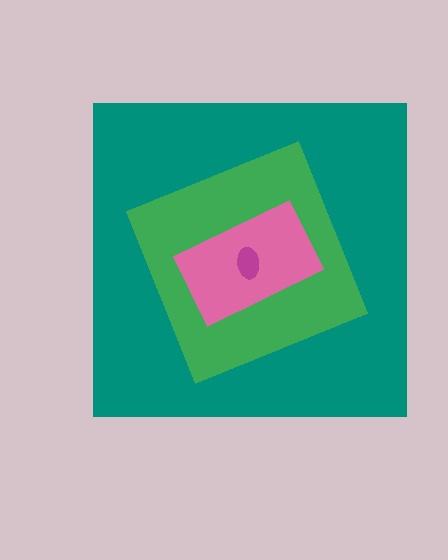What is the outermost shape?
The teal square.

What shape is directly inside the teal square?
The green diamond.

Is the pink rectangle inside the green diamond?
Yes.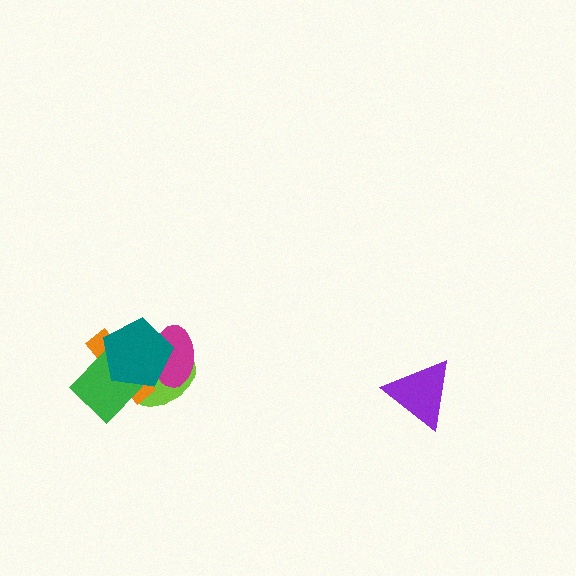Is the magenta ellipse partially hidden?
Yes, it is partially covered by another shape.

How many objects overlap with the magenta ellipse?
3 objects overlap with the magenta ellipse.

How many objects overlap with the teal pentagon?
4 objects overlap with the teal pentagon.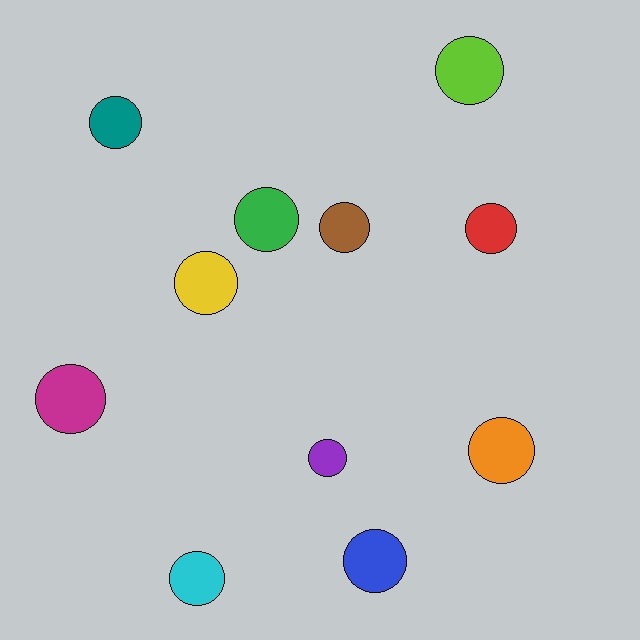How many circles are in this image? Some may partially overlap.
There are 11 circles.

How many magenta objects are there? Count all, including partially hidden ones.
There is 1 magenta object.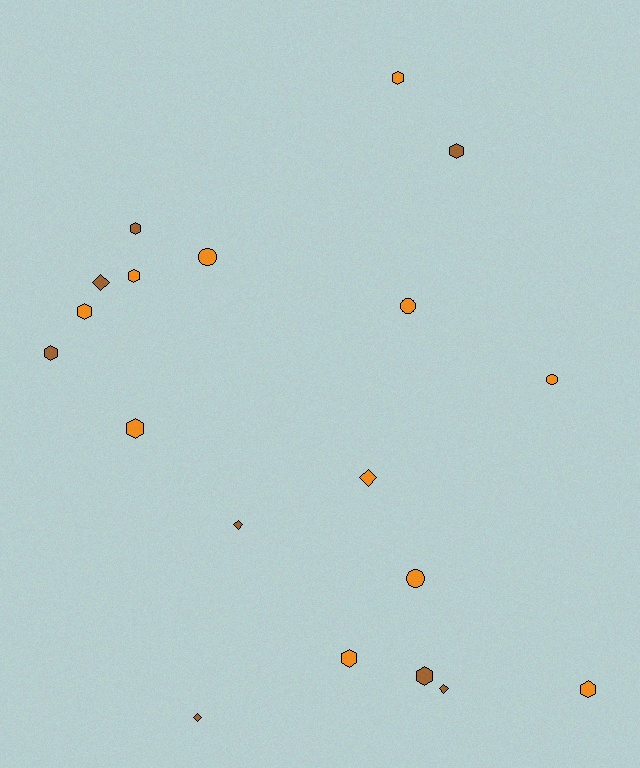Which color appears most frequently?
Orange, with 11 objects.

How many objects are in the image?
There are 19 objects.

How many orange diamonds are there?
There is 1 orange diamond.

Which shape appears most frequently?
Hexagon, with 10 objects.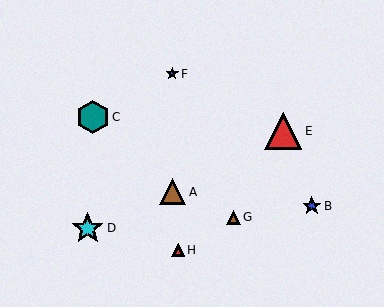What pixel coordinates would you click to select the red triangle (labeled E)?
Click at (283, 131) to select the red triangle E.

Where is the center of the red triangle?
The center of the red triangle is at (178, 250).